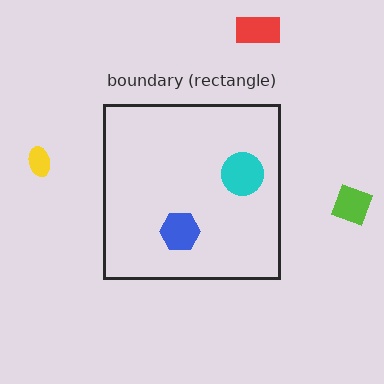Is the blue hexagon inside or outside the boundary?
Inside.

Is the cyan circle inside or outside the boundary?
Inside.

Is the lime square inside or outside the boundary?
Outside.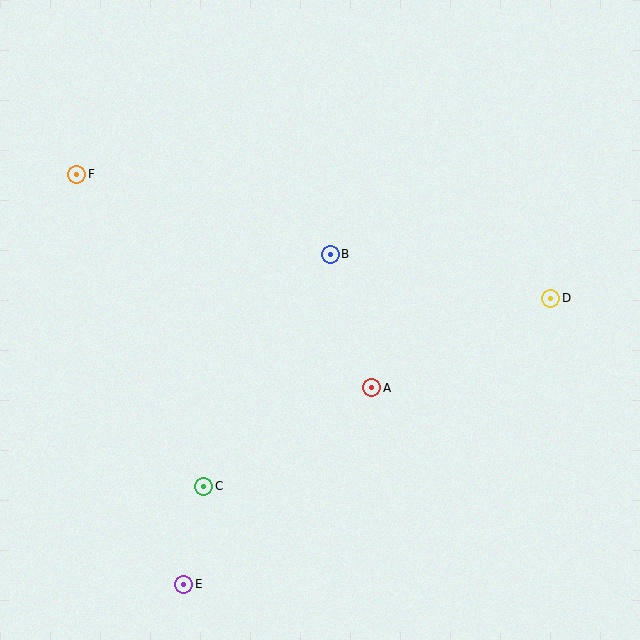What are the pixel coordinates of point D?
Point D is at (551, 298).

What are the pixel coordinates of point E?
Point E is at (184, 584).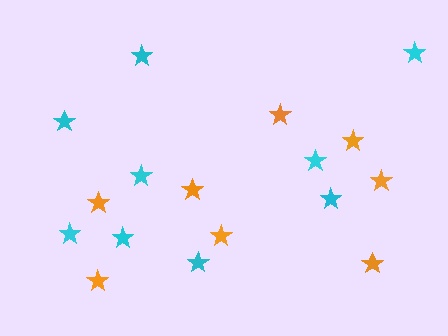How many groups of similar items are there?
There are 2 groups: one group of cyan stars (9) and one group of orange stars (8).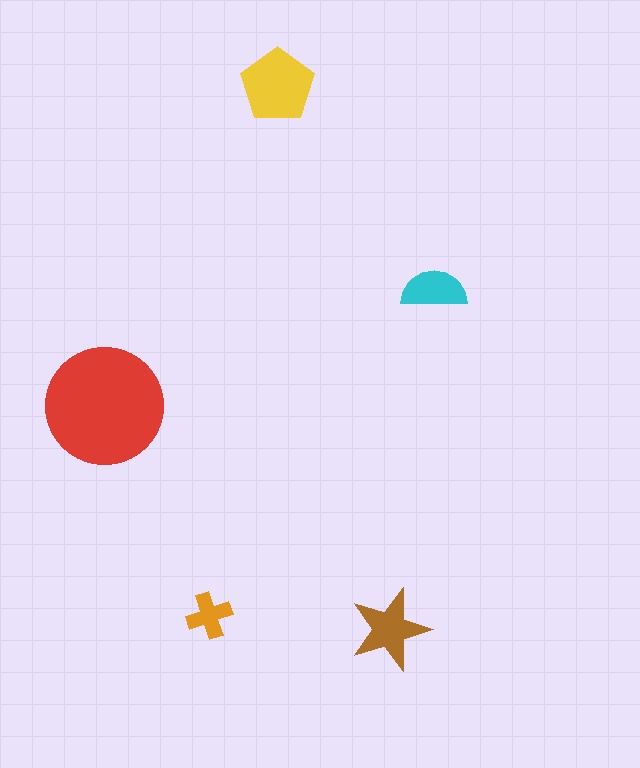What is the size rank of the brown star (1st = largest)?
3rd.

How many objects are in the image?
There are 5 objects in the image.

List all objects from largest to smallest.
The red circle, the yellow pentagon, the brown star, the cyan semicircle, the orange cross.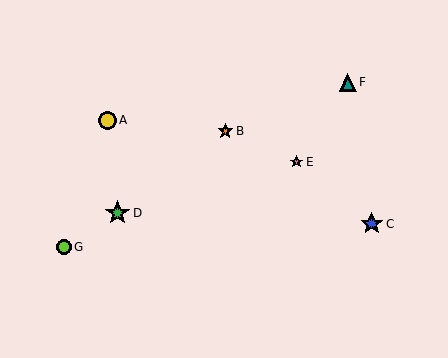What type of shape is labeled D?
Shape D is a green star.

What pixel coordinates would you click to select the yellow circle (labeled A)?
Click at (107, 120) to select the yellow circle A.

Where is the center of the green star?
The center of the green star is at (117, 213).